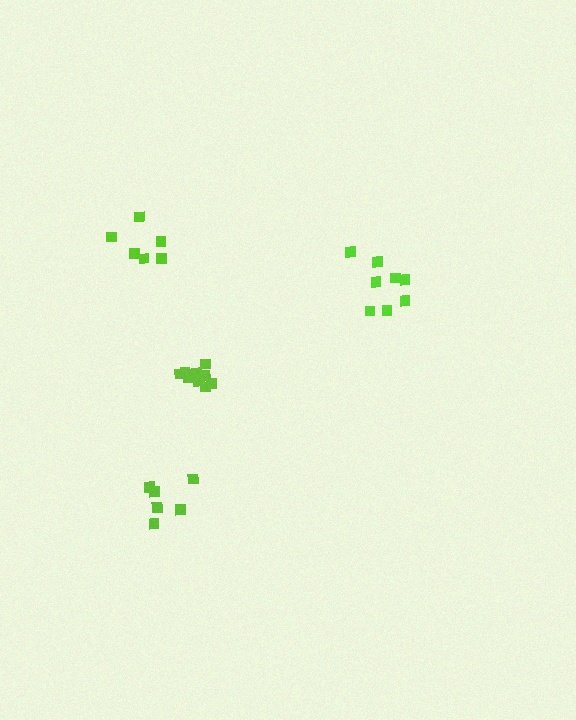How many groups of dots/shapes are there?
There are 4 groups.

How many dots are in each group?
Group 1: 11 dots, Group 2: 8 dots, Group 3: 6 dots, Group 4: 6 dots (31 total).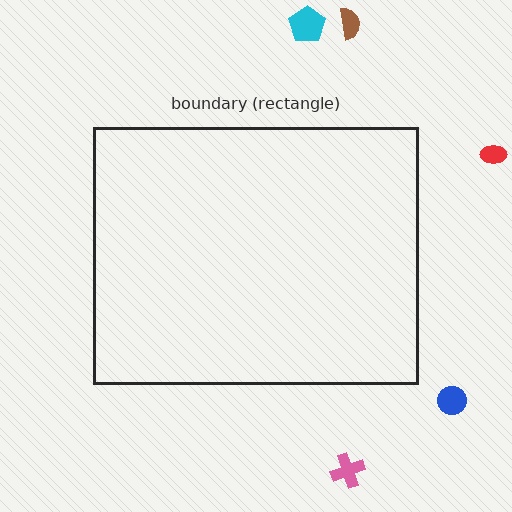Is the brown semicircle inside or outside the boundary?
Outside.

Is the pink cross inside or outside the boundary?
Outside.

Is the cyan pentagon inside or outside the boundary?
Outside.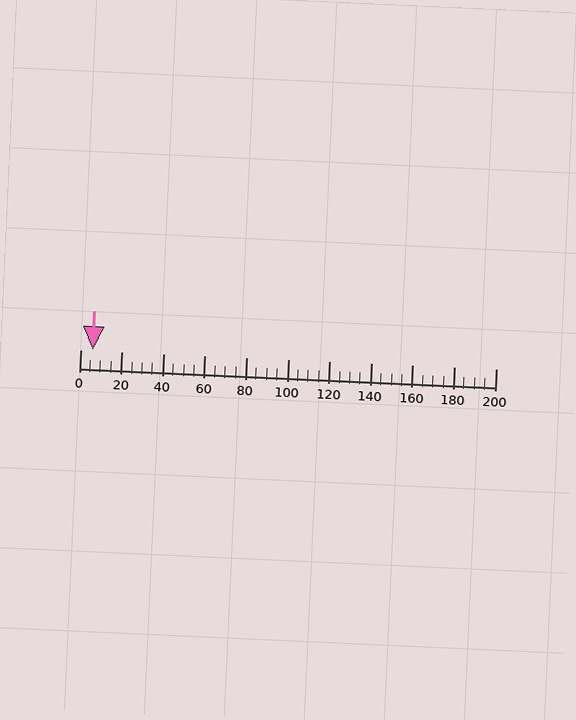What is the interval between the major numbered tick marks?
The major tick marks are spaced 20 units apart.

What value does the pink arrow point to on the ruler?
The pink arrow points to approximately 6.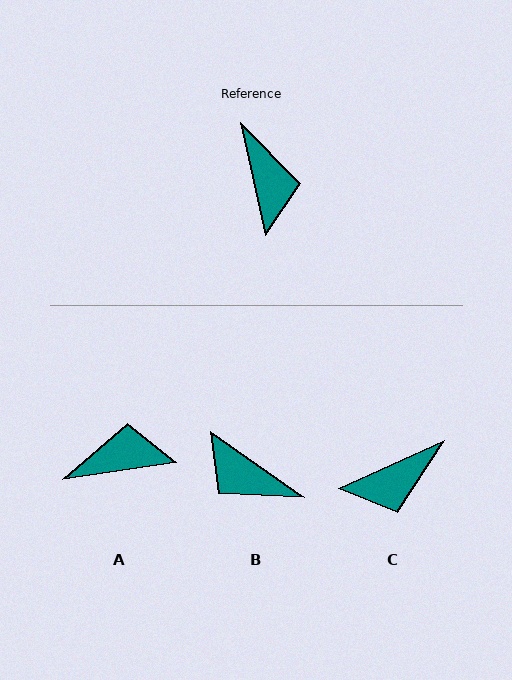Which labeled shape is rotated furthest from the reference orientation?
B, about 137 degrees away.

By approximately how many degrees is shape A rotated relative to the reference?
Approximately 86 degrees counter-clockwise.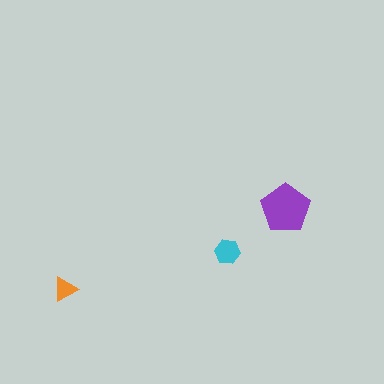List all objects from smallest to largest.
The orange triangle, the cyan hexagon, the purple pentagon.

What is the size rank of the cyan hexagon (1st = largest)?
2nd.